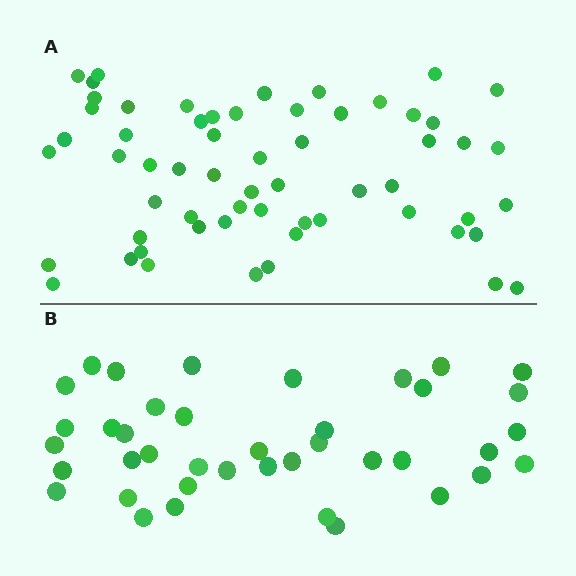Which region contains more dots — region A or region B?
Region A (the top region) has more dots.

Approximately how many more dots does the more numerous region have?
Region A has approximately 20 more dots than region B.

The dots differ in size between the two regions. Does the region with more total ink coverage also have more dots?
No. Region B has more total ink coverage because its dots are larger, but region A actually contains more individual dots. Total area can be misleading — the number of items is what matters here.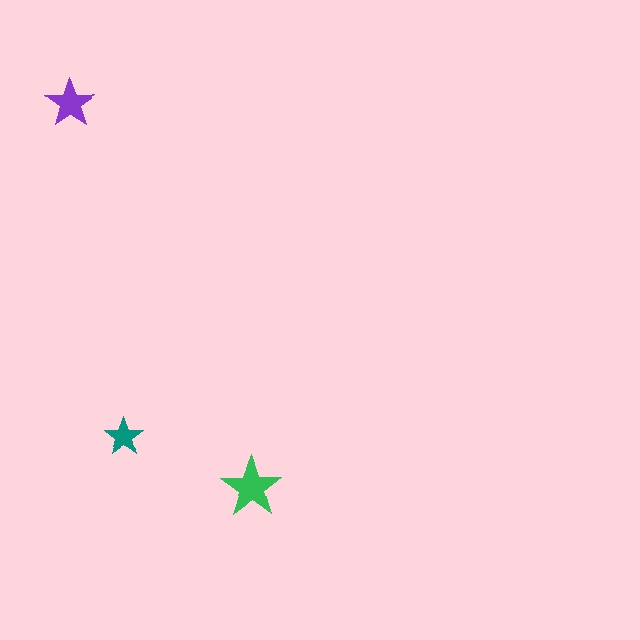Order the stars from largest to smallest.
the green one, the purple one, the teal one.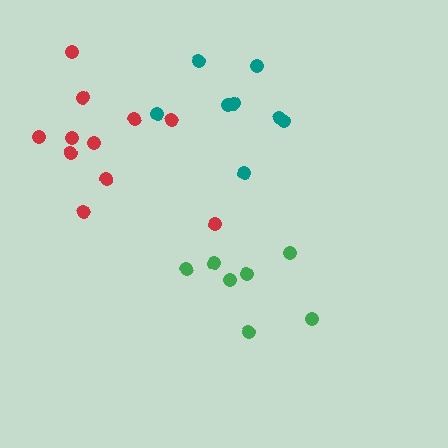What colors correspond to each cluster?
The clusters are colored: green, teal, red.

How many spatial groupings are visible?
There are 3 spatial groupings.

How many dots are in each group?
Group 1: 7 dots, Group 2: 8 dots, Group 3: 11 dots (26 total).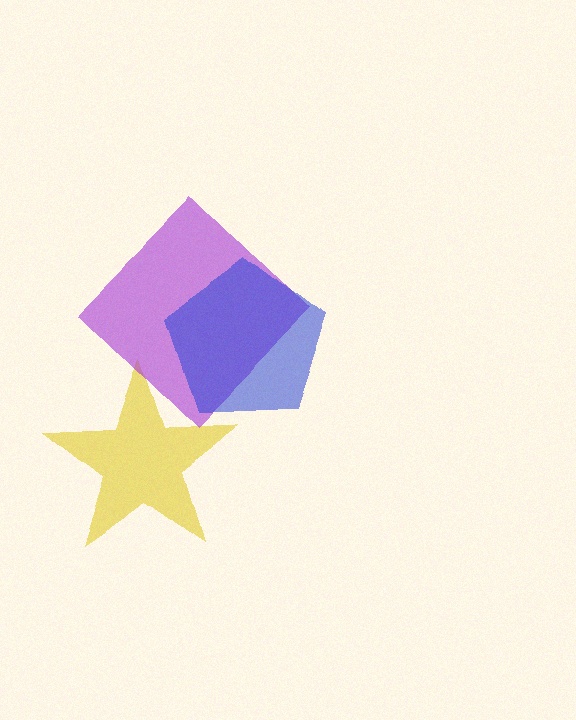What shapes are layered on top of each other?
The layered shapes are: a yellow star, a purple diamond, a blue pentagon.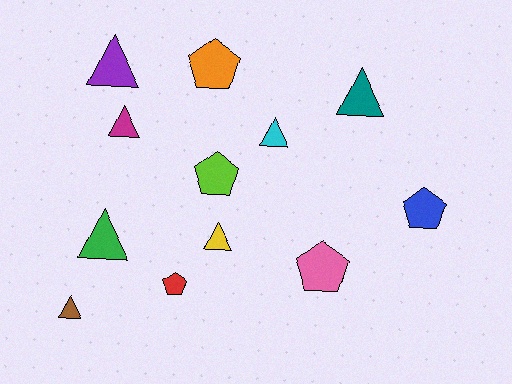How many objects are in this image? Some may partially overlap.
There are 12 objects.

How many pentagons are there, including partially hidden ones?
There are 5 pentagons.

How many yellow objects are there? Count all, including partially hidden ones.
There is 1 yellow object.